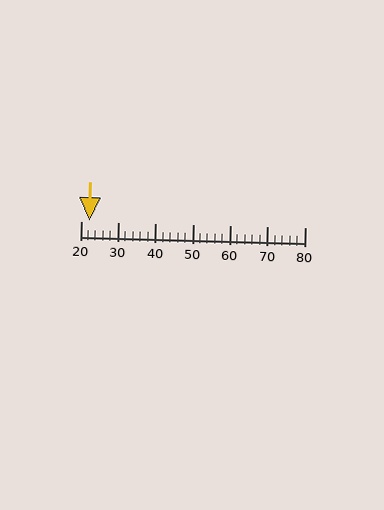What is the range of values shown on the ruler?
The ruler shows values from 20 to 80.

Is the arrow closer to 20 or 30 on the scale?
The arrow is closer to 20.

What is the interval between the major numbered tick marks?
The major tick marks are spaced 10 units apart.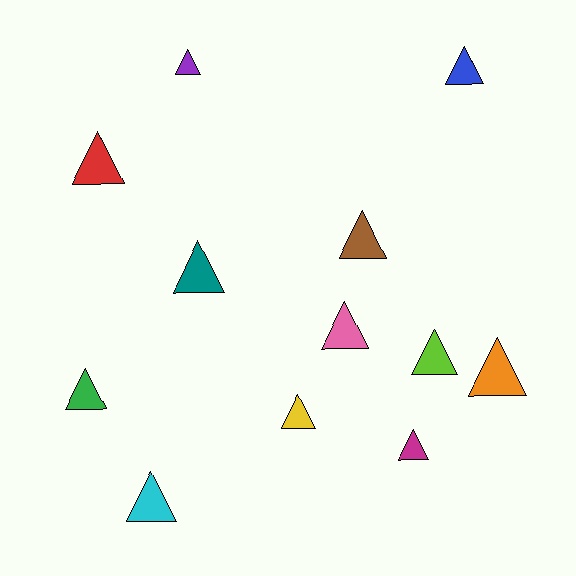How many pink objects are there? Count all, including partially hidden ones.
There is 1 pink object.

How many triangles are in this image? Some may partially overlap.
There are 12 triangles.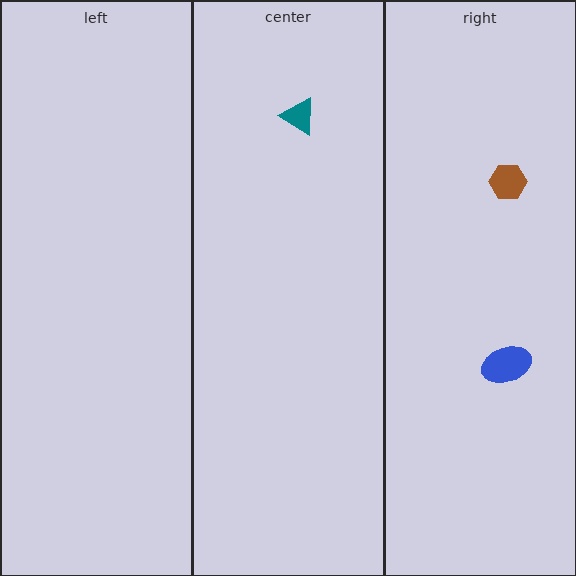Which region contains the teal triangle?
The center region.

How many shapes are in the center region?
1.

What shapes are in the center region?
The teal triangle.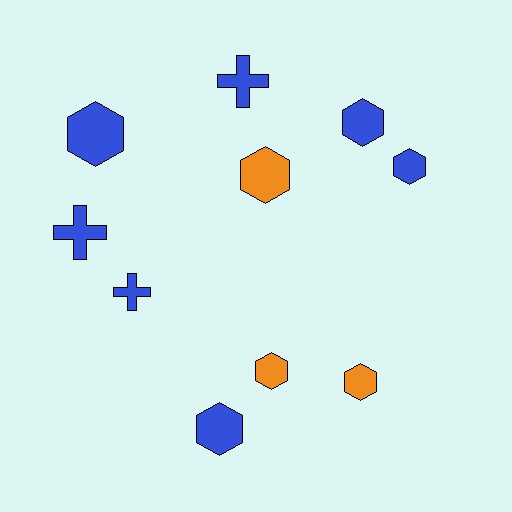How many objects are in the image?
There are 10 objects.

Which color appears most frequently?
Blue, with 7 objects.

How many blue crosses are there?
There are 3 blue crosses.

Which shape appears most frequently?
Hexagon, with 7 objects.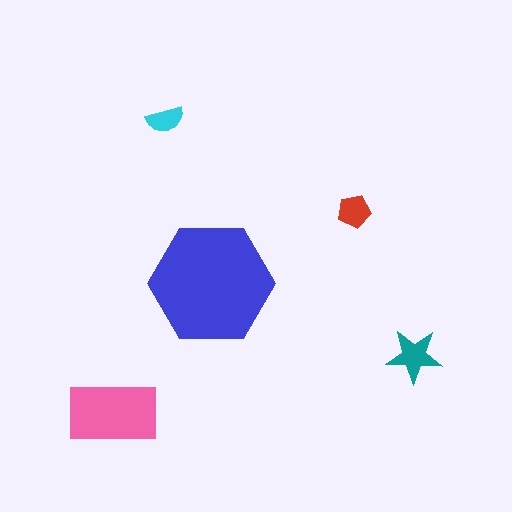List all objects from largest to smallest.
The blue hexagon, the pink rectangle, the teal star, the red pentagon, the cyan semicircle.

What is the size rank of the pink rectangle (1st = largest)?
2nd.